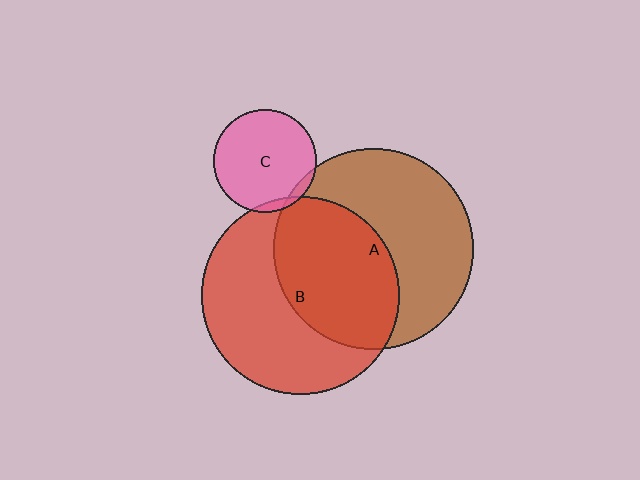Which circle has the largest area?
Circle A (brown).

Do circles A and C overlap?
Yes.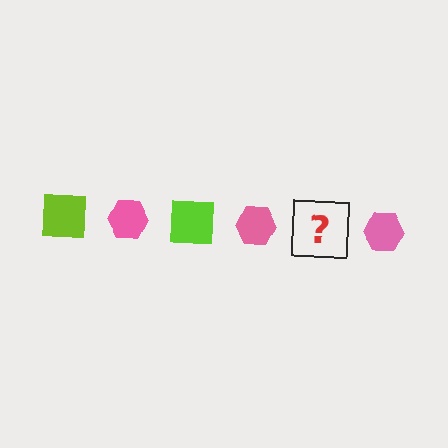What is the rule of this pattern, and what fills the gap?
The rule is that the pattern alternates between lime square and pink hexagon. The gap should be filled with a lime square.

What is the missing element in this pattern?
The missing element is a lime square.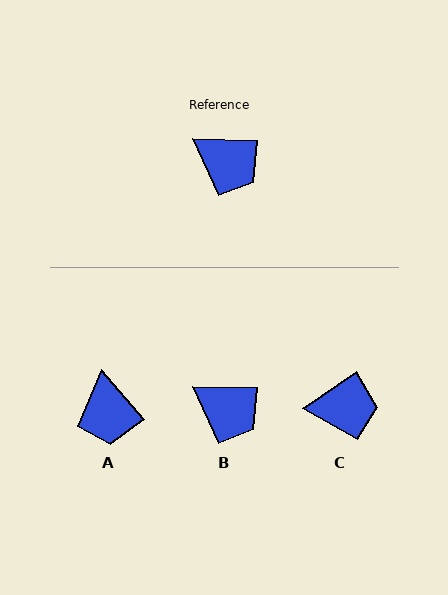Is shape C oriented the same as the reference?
No, it is off by about 36 degrees.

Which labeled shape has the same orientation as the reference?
B.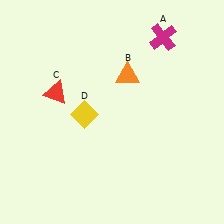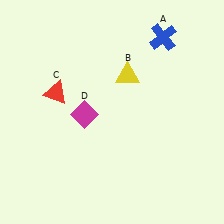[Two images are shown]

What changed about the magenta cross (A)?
In Image 1, A is magenta. In Image 2, it changed to blue.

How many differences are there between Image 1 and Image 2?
There are 3 differences between the two images.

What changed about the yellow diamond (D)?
In Image 1, D is yellow. In Image 2, it changed to magenta.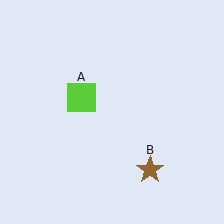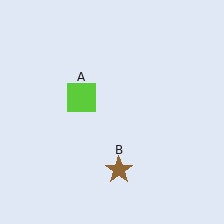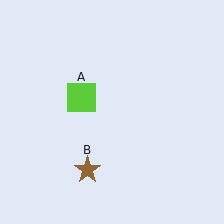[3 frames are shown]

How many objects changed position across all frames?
1 object changed position: brown star (object B).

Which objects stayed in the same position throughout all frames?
Lime square (object A) remained stationary.